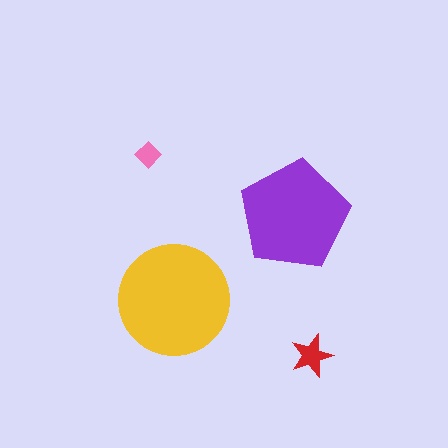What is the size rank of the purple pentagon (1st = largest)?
2nd.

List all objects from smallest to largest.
The pink diamond, the red star, the purple pentagon, the yellow circle.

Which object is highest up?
The pink diamond is topmost.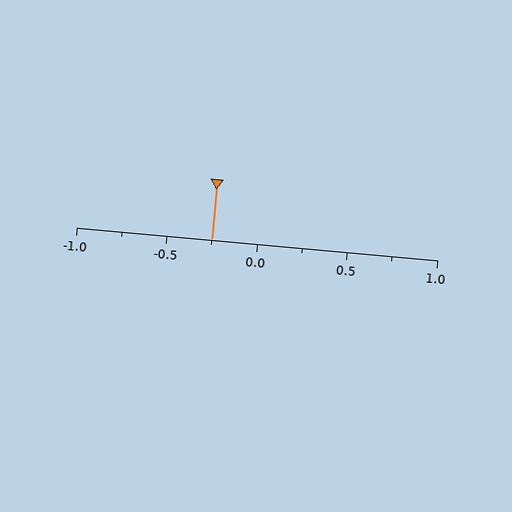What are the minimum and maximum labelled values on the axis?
The axis runs from -1.0 to 1.0.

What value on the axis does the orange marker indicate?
The marker indicates approximately -0.25.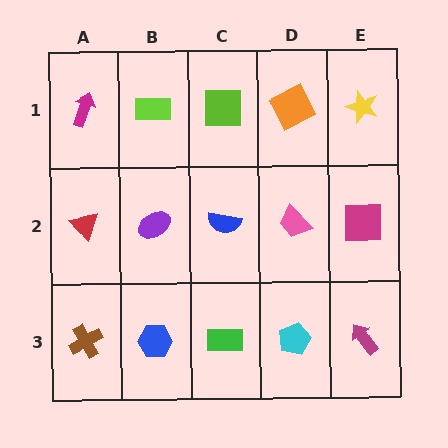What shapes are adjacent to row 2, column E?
A yellow star (row 1, column E), a magenta arrow (row 3, column E), a pink trapezoid (row 2, column D).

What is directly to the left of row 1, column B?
A magenta arrow.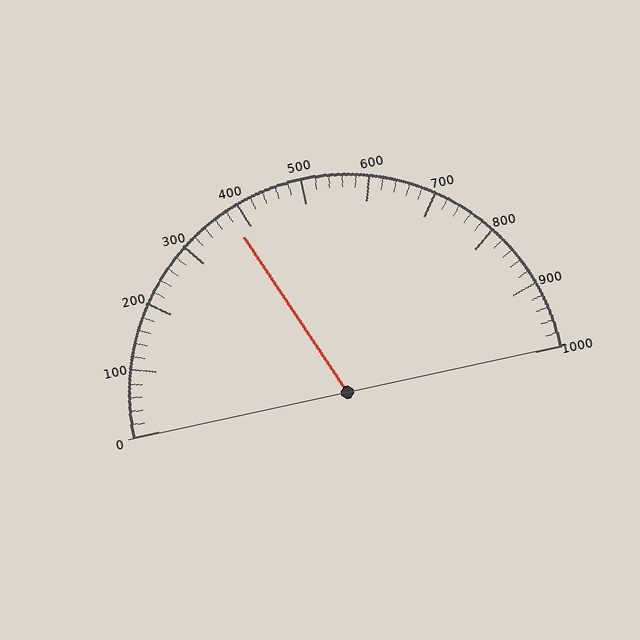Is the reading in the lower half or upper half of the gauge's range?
The reading is in the lower half of the range (0 to 1000).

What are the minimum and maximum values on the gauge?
The gauge ranges from 0 to 1000.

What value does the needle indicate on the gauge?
The needle indicates approximately 380.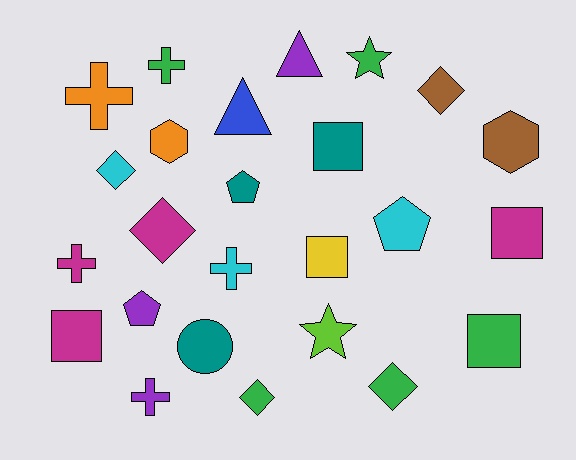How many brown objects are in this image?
There are 2 brown objects.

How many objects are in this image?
There are 25 objects.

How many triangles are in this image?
There are 2 triangles.